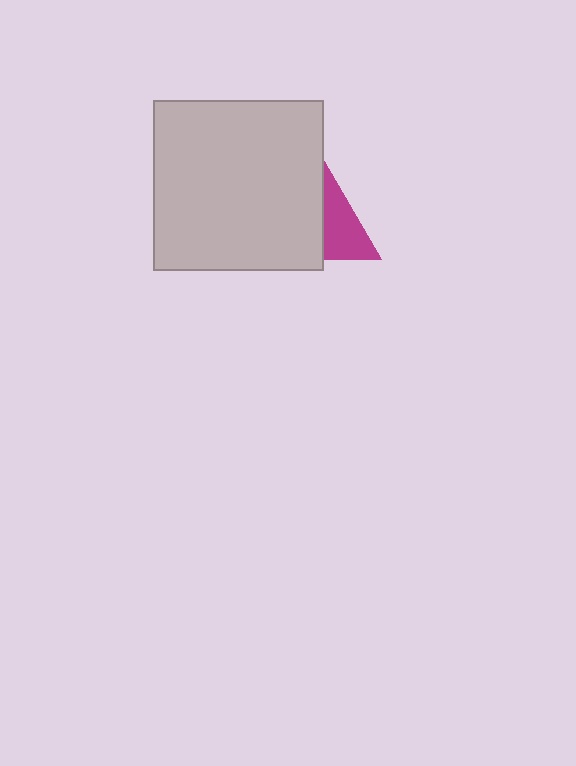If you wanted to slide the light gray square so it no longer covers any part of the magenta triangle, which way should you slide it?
Slide it left — that is the most direct way to separate the two shapes.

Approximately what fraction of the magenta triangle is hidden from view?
Roughly 59% of the magenta triangle is hidden behind the light gray square.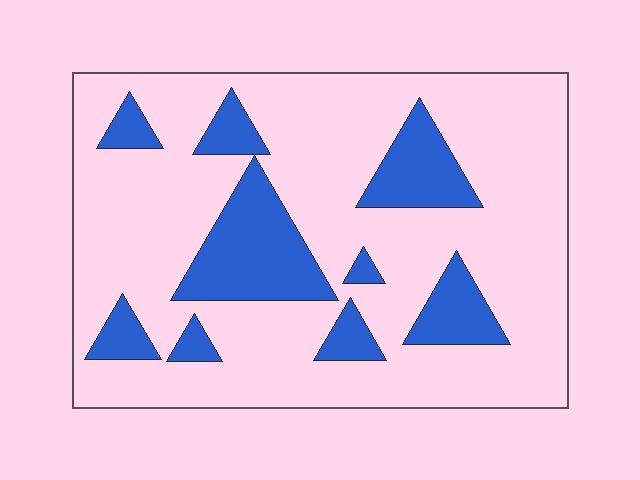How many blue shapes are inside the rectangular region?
9.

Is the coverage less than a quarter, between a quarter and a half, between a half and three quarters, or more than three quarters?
Less than a quarter.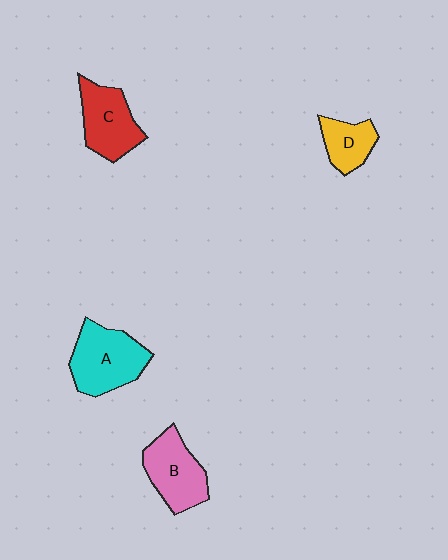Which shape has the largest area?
Shape A (cyan).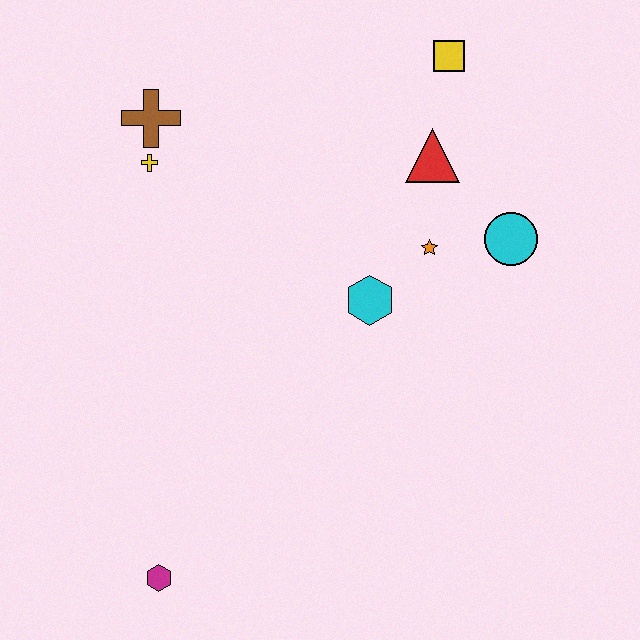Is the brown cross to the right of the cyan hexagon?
No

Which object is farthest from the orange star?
The magenta hexagon is farthest from the orange star.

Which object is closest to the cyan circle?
The orange star is closest to the cyan circle.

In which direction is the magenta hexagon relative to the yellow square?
The magenta hexagon is below the yellow square.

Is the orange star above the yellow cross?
No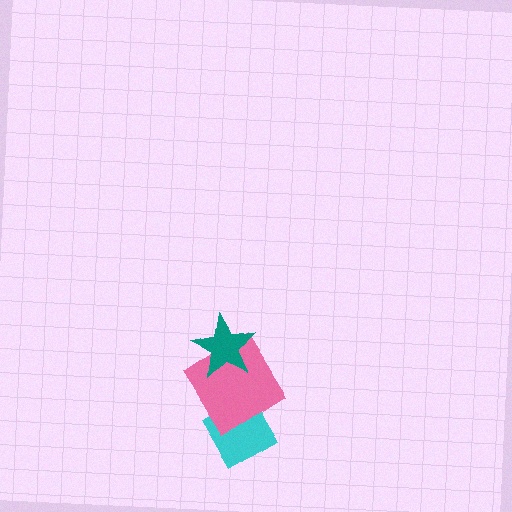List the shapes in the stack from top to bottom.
From top to bottom: the teal star, the pink diamond, the cyan diamond.